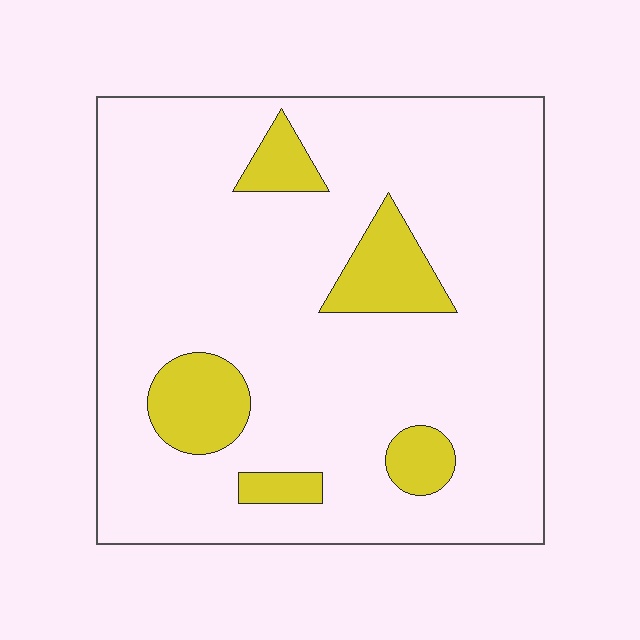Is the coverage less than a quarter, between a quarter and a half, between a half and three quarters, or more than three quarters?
Less than a quarter.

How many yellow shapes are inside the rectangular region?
5.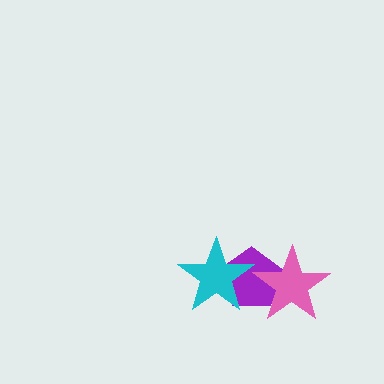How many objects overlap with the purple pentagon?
2 objects overlap with the purple pentagon.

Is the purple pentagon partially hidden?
Yes, it is partially covered by another shape.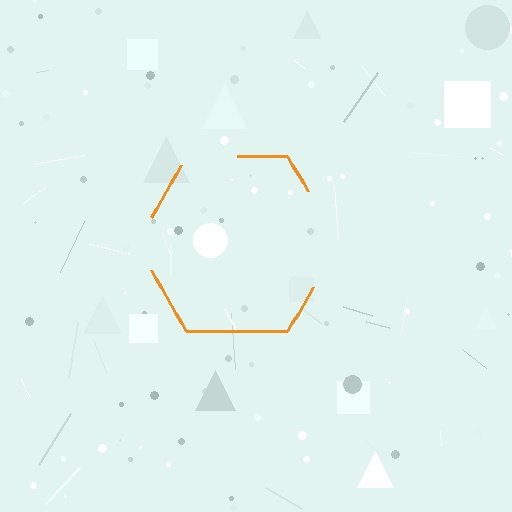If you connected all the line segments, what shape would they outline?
They would outline a hexagon.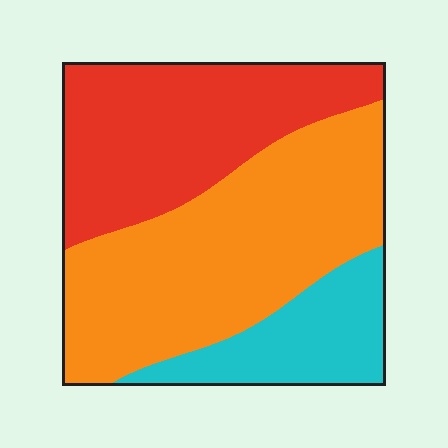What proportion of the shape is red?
Red covers about 35% of the shape.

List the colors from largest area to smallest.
From largest to smallest: orange, red, cyan.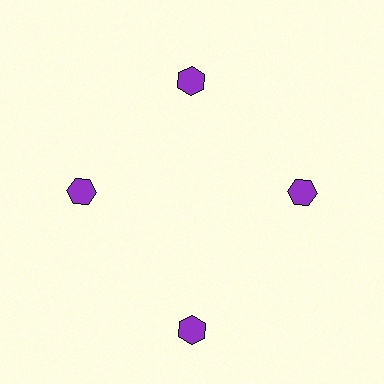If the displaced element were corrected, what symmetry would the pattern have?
It would have 4-fold rotational symmetry — the pattern would map onto itself every 90 degrees.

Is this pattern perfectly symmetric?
No. The 4 purple hexagons are arranged in a ring, but one element near the 6 o'clock position is pushed outward from the center, breaking the 4-fold rotational symmetry.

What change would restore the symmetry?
The symmetry would be restored by moving it inward, back onto the ring so that all 4 hexagons sit at equal angles and equal distance from the center.